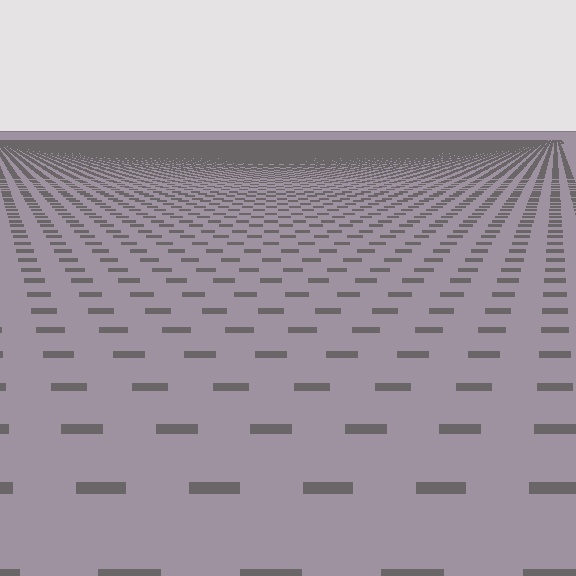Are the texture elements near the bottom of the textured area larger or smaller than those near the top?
Larger. Near the bottom, elements are closer to the viewer and appear at a bigger on-screen size.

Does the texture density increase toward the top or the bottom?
Density increases toward the top.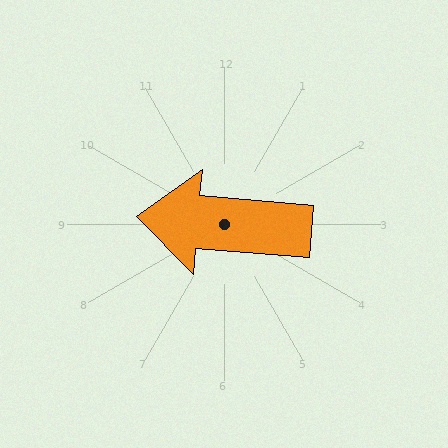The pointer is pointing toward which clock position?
Roughly 9 o'clock.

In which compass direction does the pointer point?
West.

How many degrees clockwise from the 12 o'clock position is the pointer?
Approximately 275 degrees.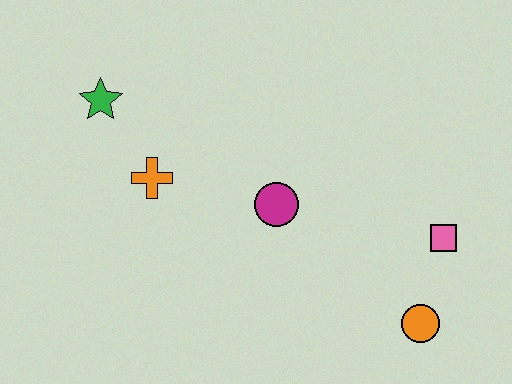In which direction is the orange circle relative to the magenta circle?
The orange circle is to the right of the magenta circle.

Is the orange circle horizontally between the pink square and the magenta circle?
Yes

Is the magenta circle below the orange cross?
Yes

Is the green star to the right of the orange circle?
No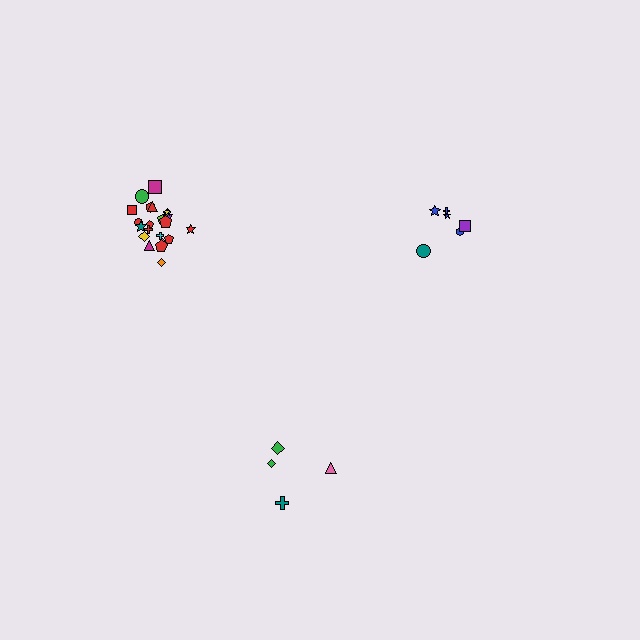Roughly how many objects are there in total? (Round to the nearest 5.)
Roughly 30 objects in total.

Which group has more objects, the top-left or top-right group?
The top-left group.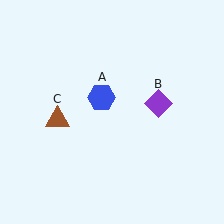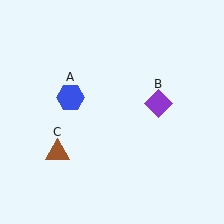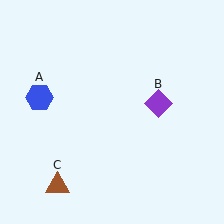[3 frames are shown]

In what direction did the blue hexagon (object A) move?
The blue hexagon (object A) moved left.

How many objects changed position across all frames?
2 objects changed position: blue hexagon (object A), brown triangle (object C).